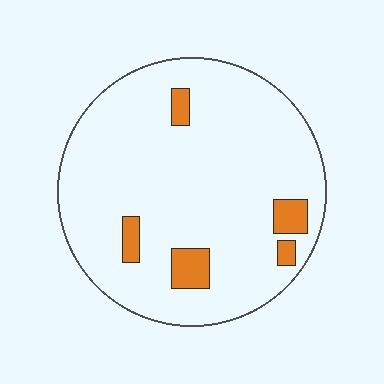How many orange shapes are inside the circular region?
5.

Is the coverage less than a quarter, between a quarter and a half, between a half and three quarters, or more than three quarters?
Less than a quarter.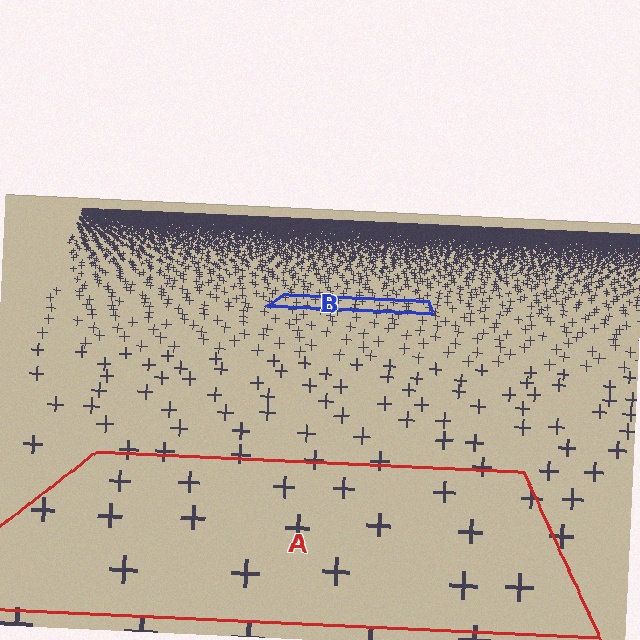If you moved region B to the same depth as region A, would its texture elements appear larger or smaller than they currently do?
They would appear larger. At a closer depth, the same texture elements are projected at a bigger on-screen size.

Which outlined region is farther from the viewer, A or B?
Region B is farther from the viewer — the texture elements inside it appear smaller and more densely packed.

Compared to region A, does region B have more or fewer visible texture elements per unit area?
Region B has more texture elements per unit area — they are packed more densely because it is farther away.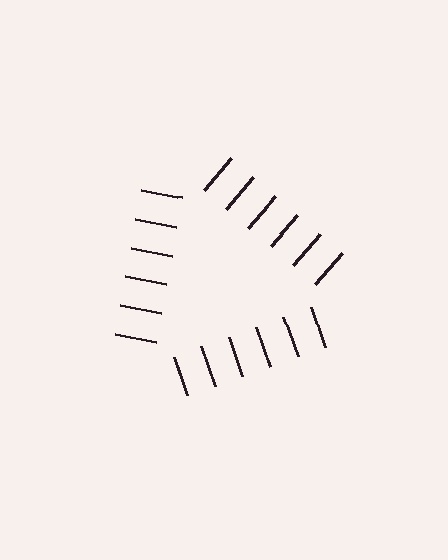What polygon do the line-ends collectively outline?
An illusory triangle — the line segments terminate on its edges but no continuous stroke is drawn.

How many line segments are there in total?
18 — 6 along each of the 3 edges.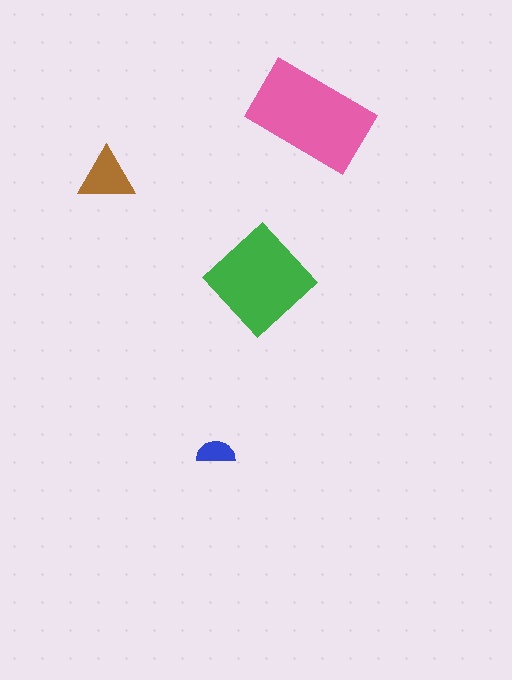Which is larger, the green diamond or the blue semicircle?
The green diamond.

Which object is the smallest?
The blue semicircle.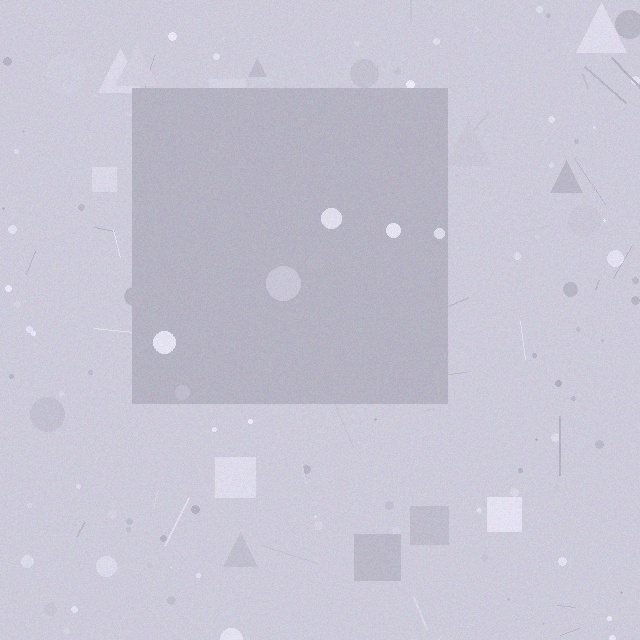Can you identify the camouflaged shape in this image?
The camouflaged shape is a square.